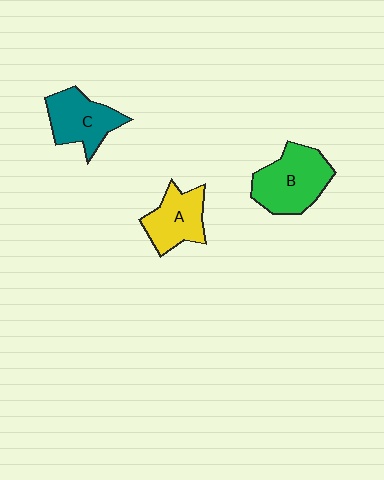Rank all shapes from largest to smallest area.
From largest to smallest: B (green), C (teal), A (yellow).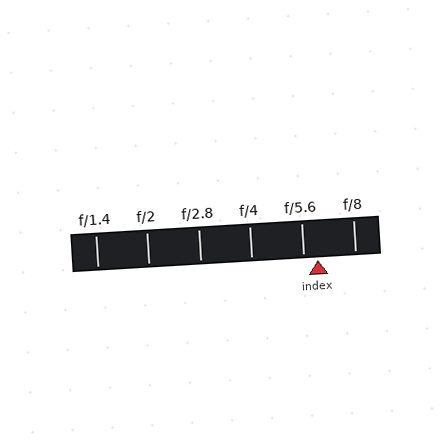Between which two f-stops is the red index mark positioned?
The index mark is between f/5.6 and f/8.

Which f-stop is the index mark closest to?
The index mark is closest to f/5.6.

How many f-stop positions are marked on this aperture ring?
There are 6 f-stop positions marked.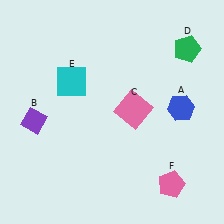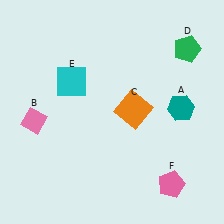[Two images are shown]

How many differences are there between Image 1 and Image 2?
There are 3 differences between the two images.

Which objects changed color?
A changed from blue to teal. B changed from purple to pink. C changed from pink to orange.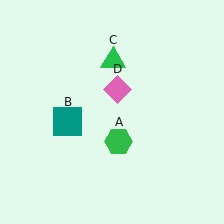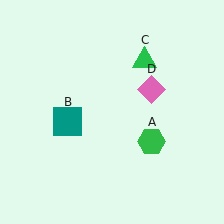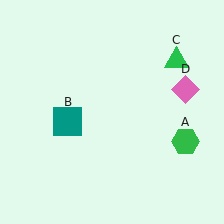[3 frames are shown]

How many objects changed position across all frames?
3 objects changed position: green hexagon (object A), green triangle (object C), pink diamond (object D).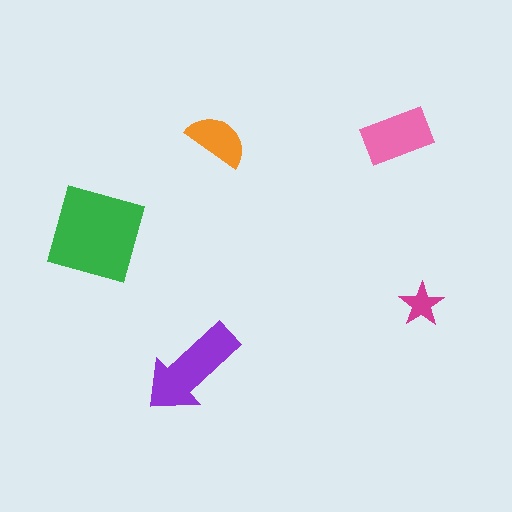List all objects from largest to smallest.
The green diamond, the purple arrow, the pink rectangle, the orange semicircle, the magenta star.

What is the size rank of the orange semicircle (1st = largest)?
4th.